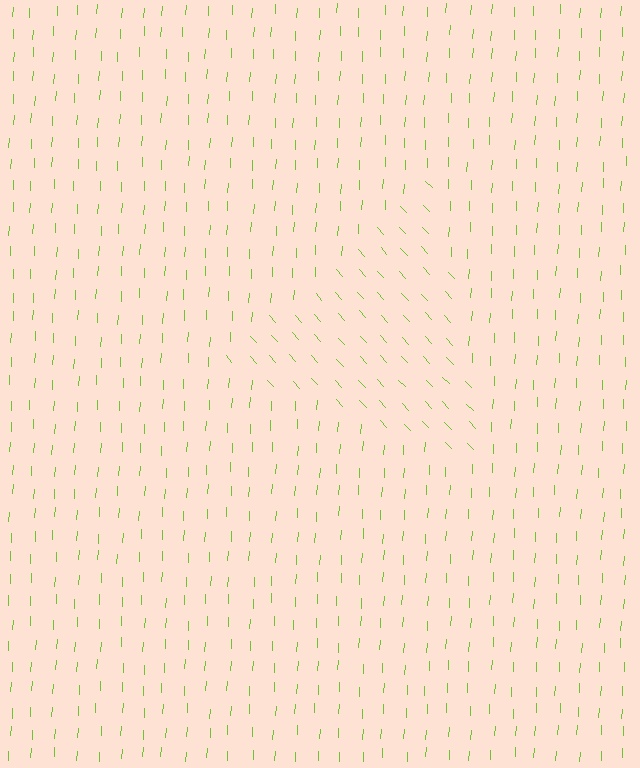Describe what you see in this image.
The image is filled with small lime line segments. A triangle region in the image has lines oriented differently from the surrounding lines, creating a visible texture boundary.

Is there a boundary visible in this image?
Yes, there is a texture boundary formed by a change in line orientation.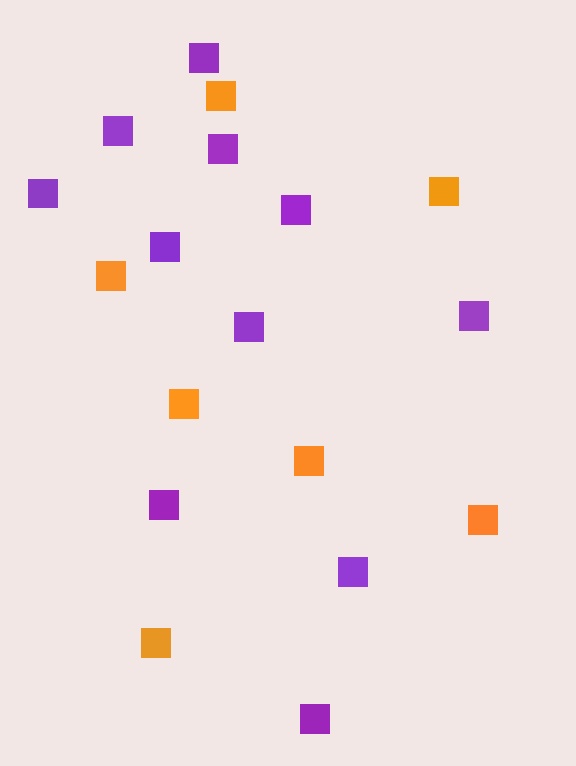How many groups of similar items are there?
There are 2 groups: one group of purple squares (11) and one group of orange squares (7).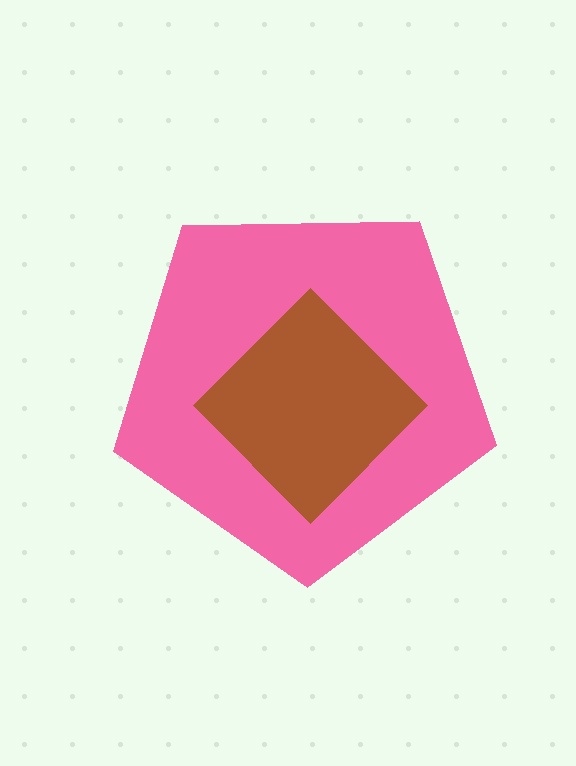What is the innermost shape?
The brown diamond.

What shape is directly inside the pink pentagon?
The brown diamond.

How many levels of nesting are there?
2.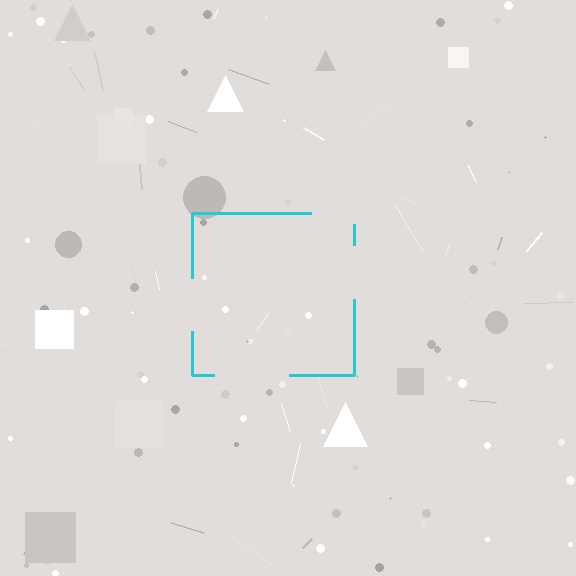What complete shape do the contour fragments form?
The contour fragments form a square.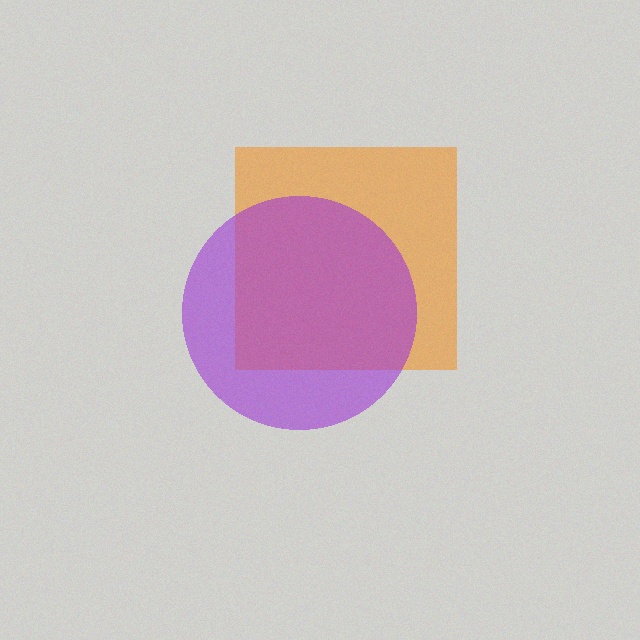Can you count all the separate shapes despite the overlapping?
Yes, there are 2 separate shapes.